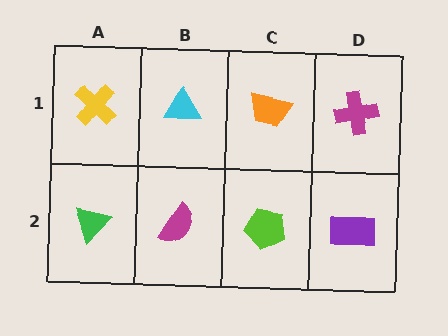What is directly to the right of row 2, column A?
A magenta semicircle.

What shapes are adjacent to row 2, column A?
A yellow cross (row 1, column A), a magenta semicircle (row 2, column B).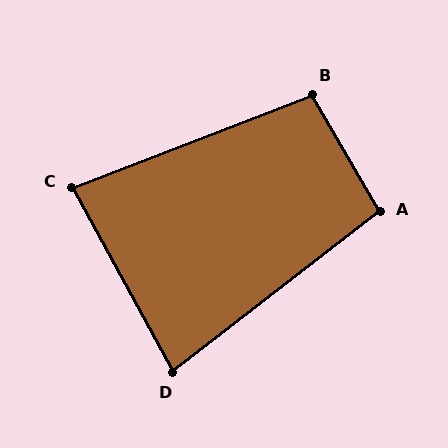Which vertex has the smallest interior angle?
D, at approximately 81 degrees.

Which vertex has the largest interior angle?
B, at approximately 99 degrees.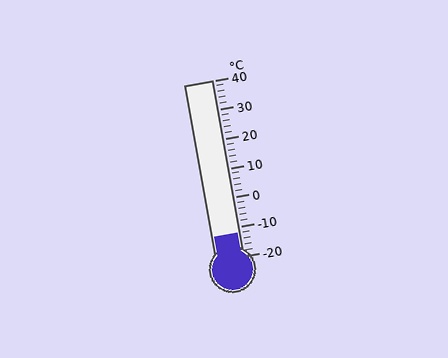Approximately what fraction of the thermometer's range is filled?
The thermometer is filled to approximately 15% of its range.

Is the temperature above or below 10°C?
The temperature is below 10°C.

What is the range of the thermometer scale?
The thermometer scale ranges from -20°C to 40°C.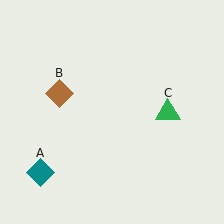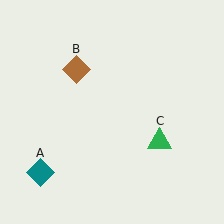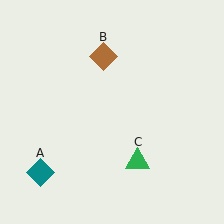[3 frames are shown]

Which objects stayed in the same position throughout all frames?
Teal diamond (object A) remained stationary.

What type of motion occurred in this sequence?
The brown diamond (object B), green triangle (object C) rotated clockwise around the center of the scene.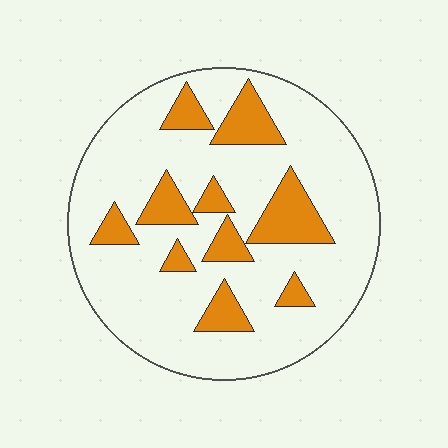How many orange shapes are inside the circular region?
10.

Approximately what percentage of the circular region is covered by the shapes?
Approximately 20%.